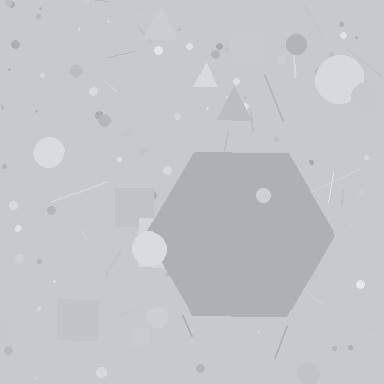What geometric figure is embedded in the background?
A hexagon is embedded in the background.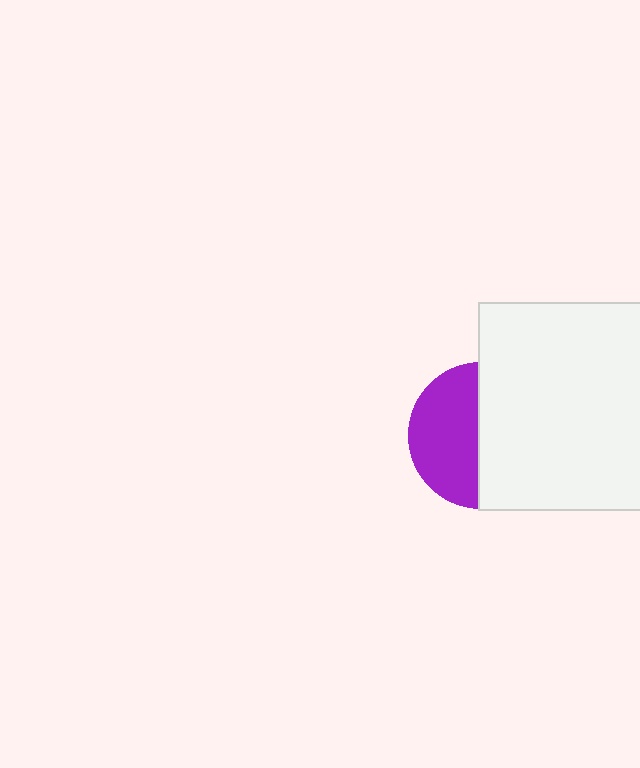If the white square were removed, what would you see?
You would see the complete purple circle.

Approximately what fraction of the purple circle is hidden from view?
Roughly 53% of the purple circle is hidden behind the white square.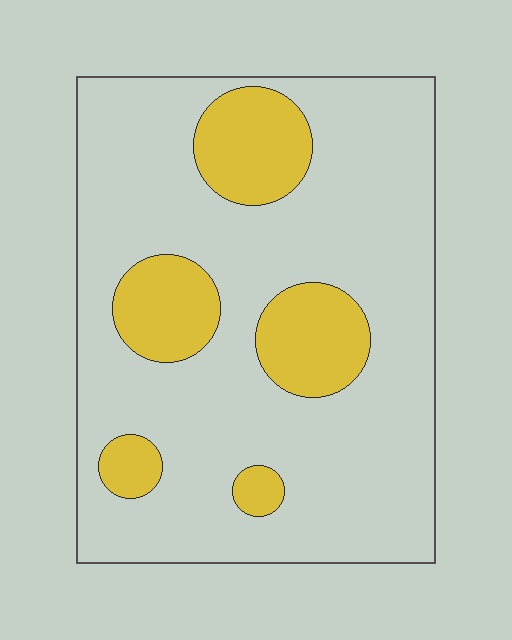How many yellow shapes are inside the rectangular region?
5.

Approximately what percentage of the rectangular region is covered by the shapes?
Approximately 20%.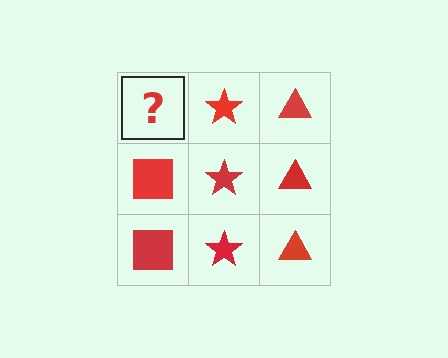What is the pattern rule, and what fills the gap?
The rule is that each column has a consistent shape. The gap should be filled with a red square.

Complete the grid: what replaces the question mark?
The question mark should be replaced with a red square.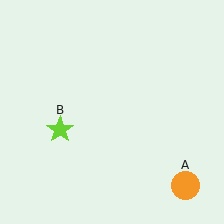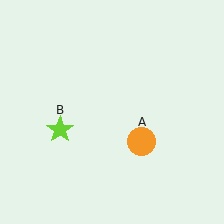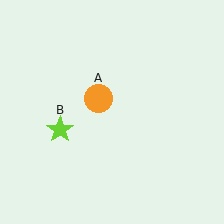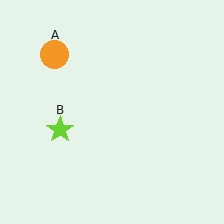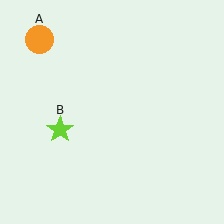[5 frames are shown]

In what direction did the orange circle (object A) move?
The orange circle (object A) moved up and to the left.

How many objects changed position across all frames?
1 object changed position: orange circle (object A).